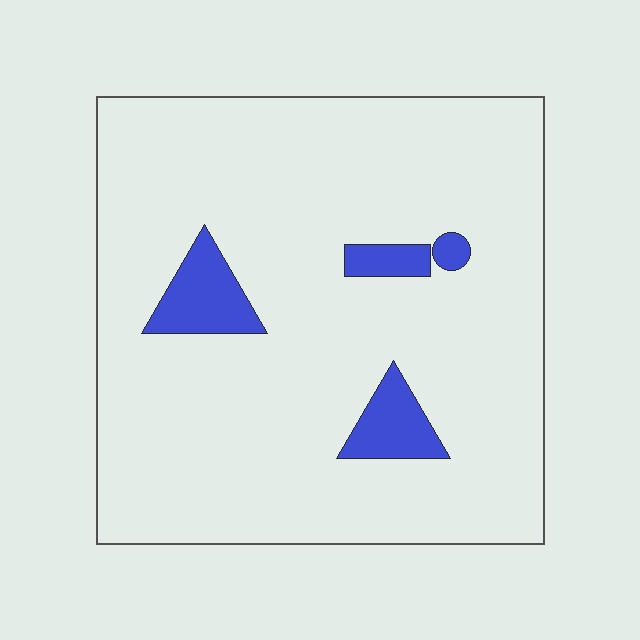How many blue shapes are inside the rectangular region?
4.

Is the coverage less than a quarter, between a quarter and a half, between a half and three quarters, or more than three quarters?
Less than a quarter.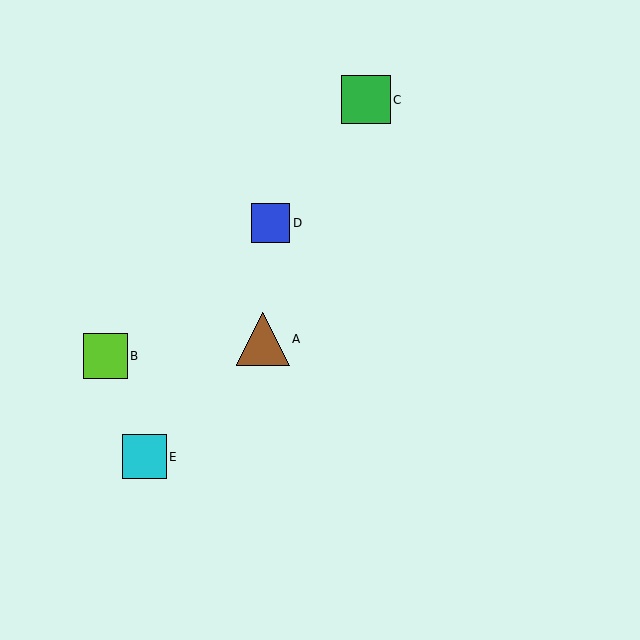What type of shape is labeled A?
Shape A is a brown triangle.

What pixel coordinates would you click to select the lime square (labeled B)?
Click at (105, 356) to select the lime square B.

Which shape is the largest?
The brown triangle (labeled A) is the largest.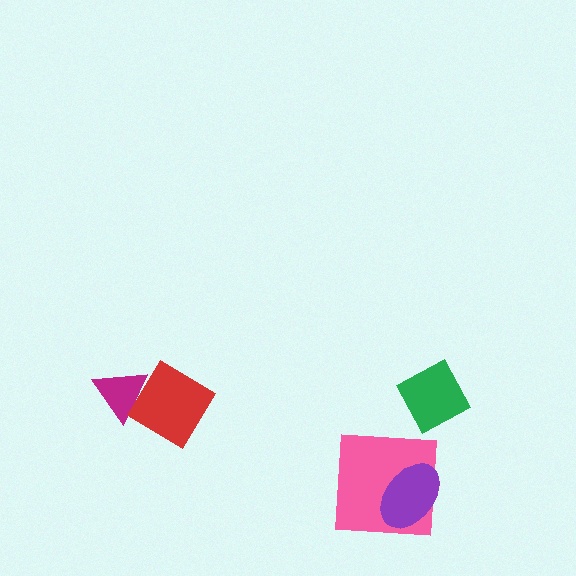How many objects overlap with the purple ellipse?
1 object overlaps with the purple ellipse.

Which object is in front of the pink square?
The purple ellipse is in front of the pink square.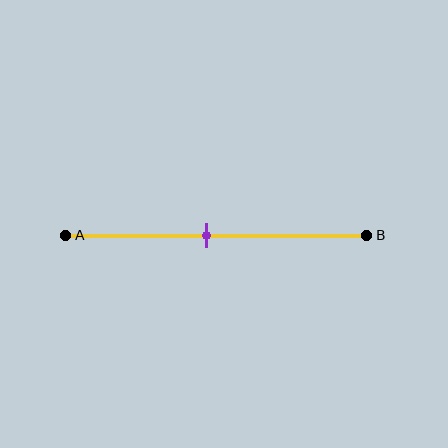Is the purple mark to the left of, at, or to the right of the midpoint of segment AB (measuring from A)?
The purple mark is to the left of the midpoint of segment AB.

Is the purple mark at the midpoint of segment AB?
No, the mark is at about 45% from A, not at the 50% midpoint.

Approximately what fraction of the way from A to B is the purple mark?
The purple mark is approximately 45% of the way from A to B.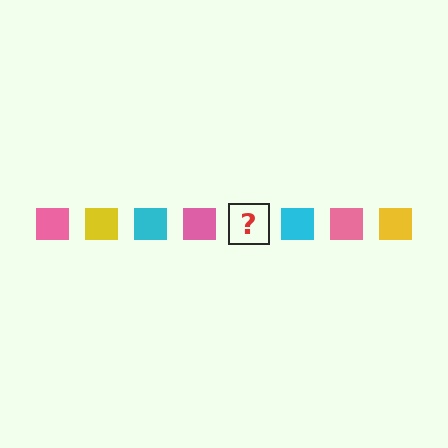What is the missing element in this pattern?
The missing element is a yellow square.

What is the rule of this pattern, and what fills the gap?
The rule is that the pattern cycles through pink, yellow, cyan squares. The gap should be filled with a yellow square.